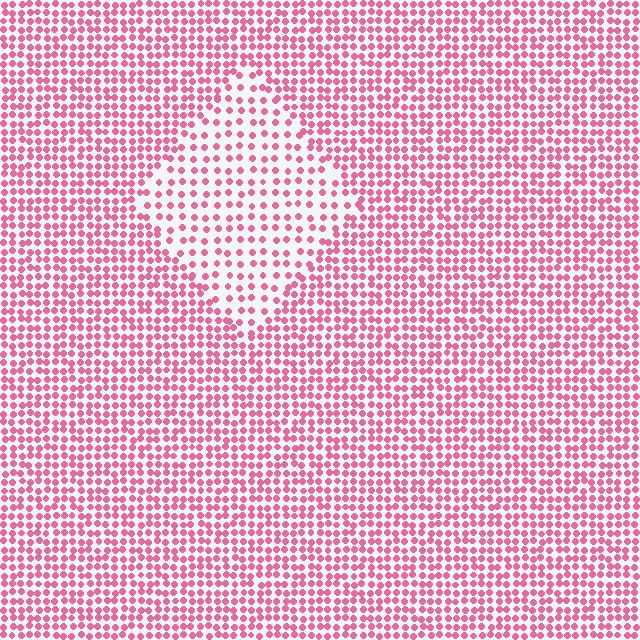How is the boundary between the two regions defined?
The boundary is defined by a change in element density (approximately 1.9x ratio). All elements are the same color, size, and shape.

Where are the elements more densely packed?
The elements are more densely packed outside the diamond boundary.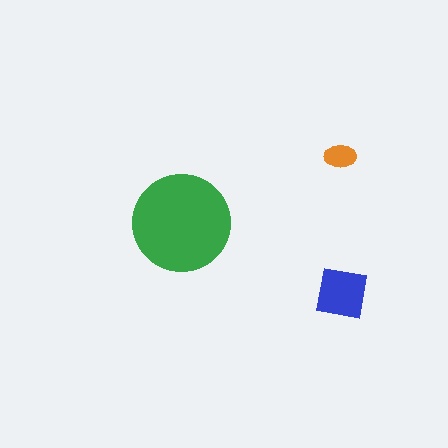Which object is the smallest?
The orange ellipse.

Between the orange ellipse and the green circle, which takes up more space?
The green circle.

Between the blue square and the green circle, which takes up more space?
The green circle.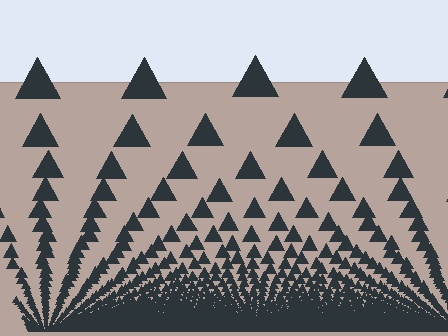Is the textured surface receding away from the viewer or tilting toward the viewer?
The surface appears to tilt toward the viewer. Texture elements get larger and sparser toward the top.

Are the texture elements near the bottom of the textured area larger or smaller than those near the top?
Smaller. The gradient is inverted — elements near the bottom are smaller and denser.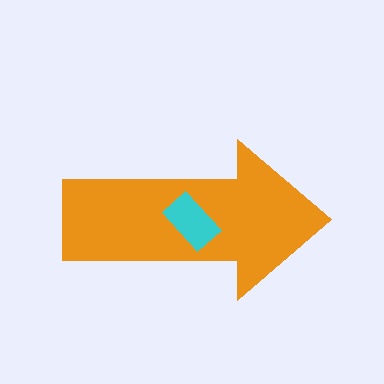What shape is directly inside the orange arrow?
The cyan rectangle.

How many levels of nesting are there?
2.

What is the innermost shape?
The cyan rectangle.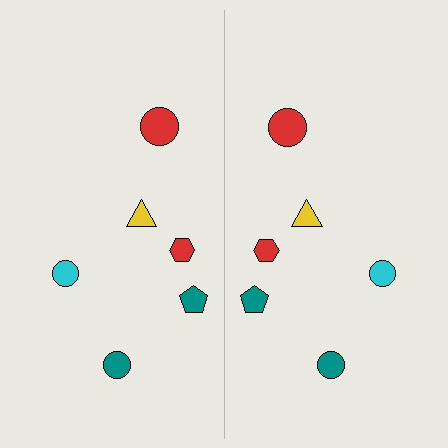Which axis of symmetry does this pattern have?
The pattern has a vertical axis of symmetry running through the center of the image.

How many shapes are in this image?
There are 12 shapes in this image.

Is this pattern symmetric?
Yes, this pattern has bilateral (reflection) symmetry.